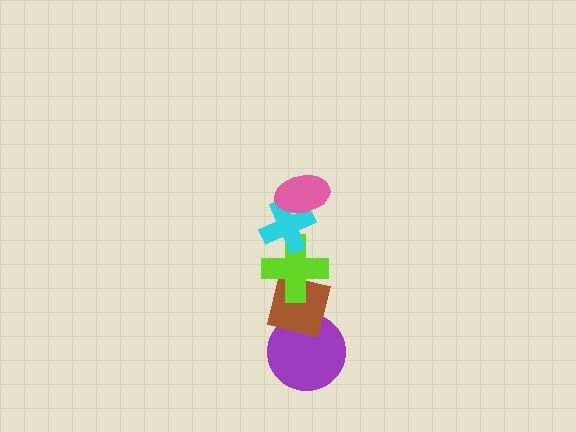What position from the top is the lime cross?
The lime cross is 3rd from the top.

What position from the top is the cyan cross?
The cyan cross is 2nd from the top.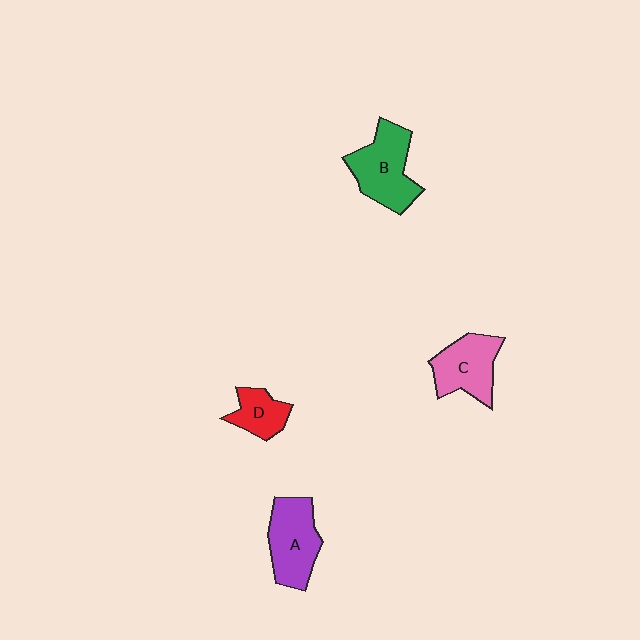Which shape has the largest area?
Shape B (green).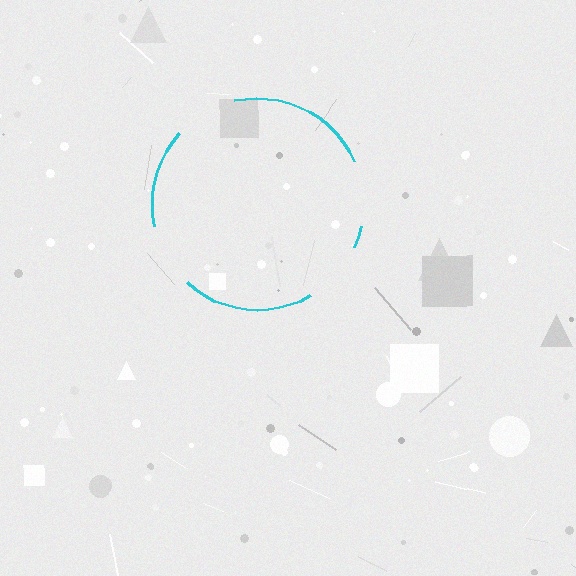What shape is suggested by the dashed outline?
The dashed outline suggests a circle.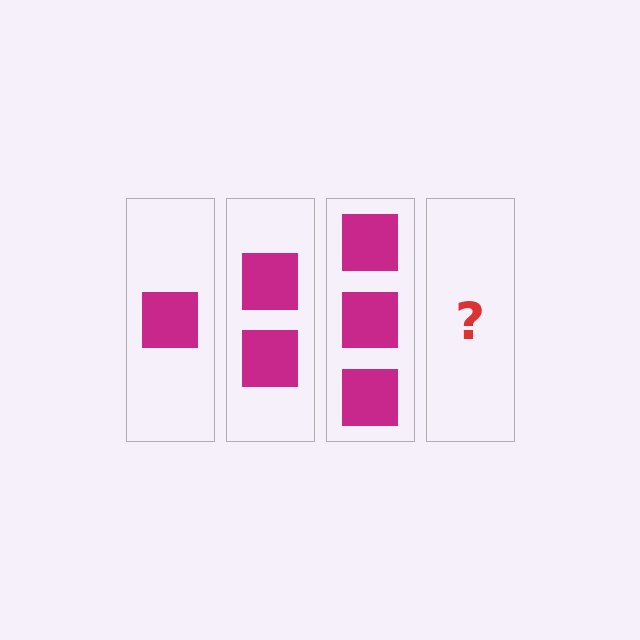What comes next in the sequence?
The next element should be 4 squares.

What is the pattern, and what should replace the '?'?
The pattern is that each step adds one more square. The '?' should be 4 squares.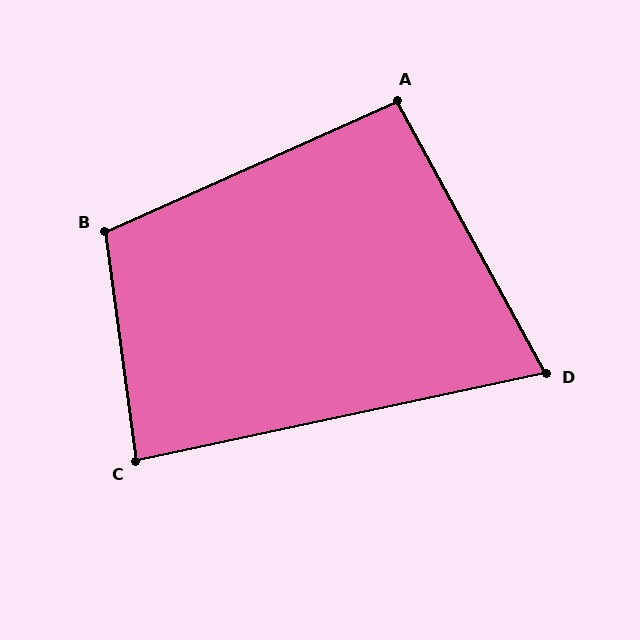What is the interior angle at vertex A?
Approximately 95 degrees (approximately right).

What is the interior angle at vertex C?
Approximately 85 degrees (approximately right).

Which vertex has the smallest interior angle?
D, at approximately 74 degrees.